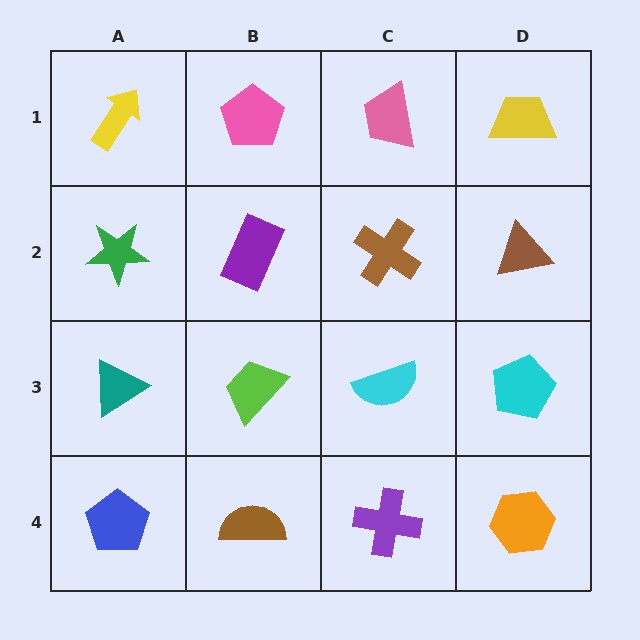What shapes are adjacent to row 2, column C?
A pink trapezoid (row 1, column C), a cyan semicircle (row 3, column C), a purple rectangle (row 2, column B), a brown triangle (row 2, column D).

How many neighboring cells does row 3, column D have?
3.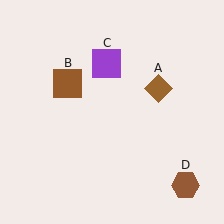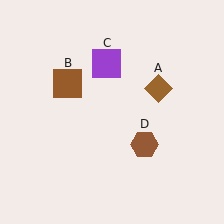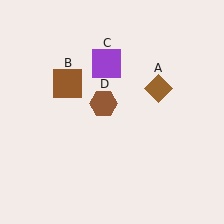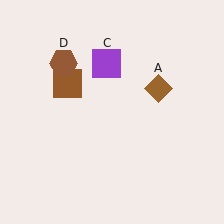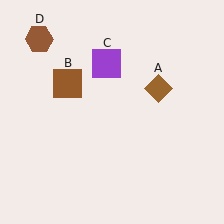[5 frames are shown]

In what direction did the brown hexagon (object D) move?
The brown hexagon (object D) moved up and to the left.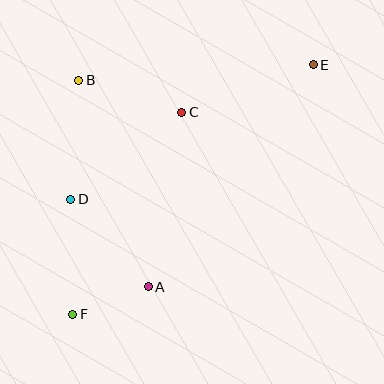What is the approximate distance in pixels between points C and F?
The distance between C and F is approximately 230 pixels.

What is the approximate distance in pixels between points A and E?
The distance between A and E is approximately 277 pixels.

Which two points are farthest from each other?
Points E and F are farthest from each other.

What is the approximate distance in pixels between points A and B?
The distance between A and B is approximately 218 pixels.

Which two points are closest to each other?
Points A and F are closest to each other.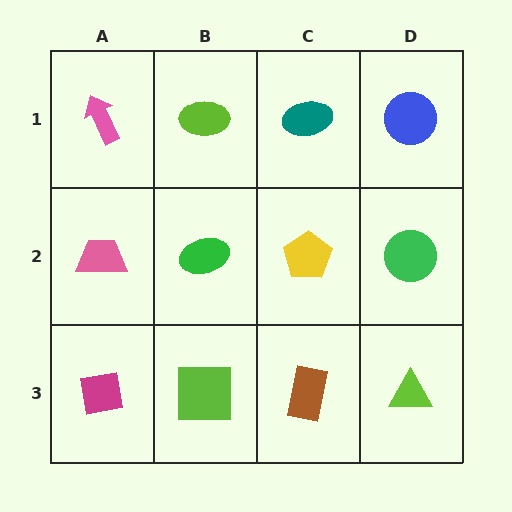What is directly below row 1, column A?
A pink trapezoid.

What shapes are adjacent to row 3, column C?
A yellow pentagon (row 2, column C), a lime square (row 3, column B), a lime triangle (row 3, column D).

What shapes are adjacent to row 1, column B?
A green ellipse (row 2, column B), a pink arrow (row 1, column A), a teal ellipse (row 1, column C).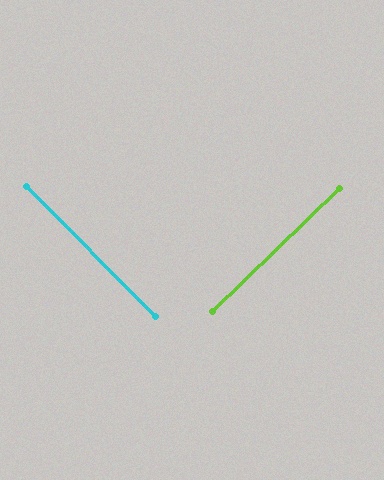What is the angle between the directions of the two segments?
Approximately 89 degrees.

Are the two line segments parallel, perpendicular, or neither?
Perpendicular — they meet at approximately 89°.